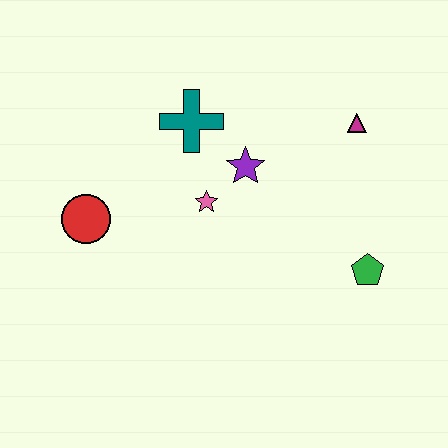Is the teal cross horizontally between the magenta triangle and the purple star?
No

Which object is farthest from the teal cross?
The green pentagon is farthest from the teal cross.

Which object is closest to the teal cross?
The purple star is closest to the teal cross.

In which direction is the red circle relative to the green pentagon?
The red circle is to the left of the green pentagon.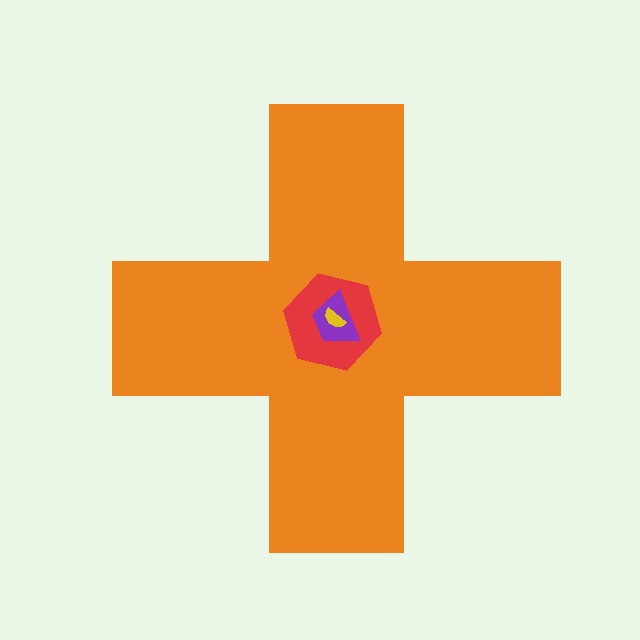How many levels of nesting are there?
4.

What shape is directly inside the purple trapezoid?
The yellow semicircle.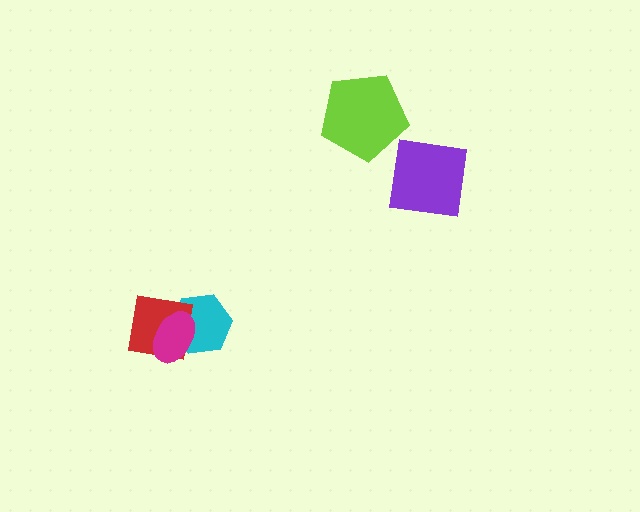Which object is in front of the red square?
The magenta ellipse is in front of the red square.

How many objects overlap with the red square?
2 objects overlap with the red square.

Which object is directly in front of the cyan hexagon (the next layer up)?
The red square is directly in front of the cyan hexagon.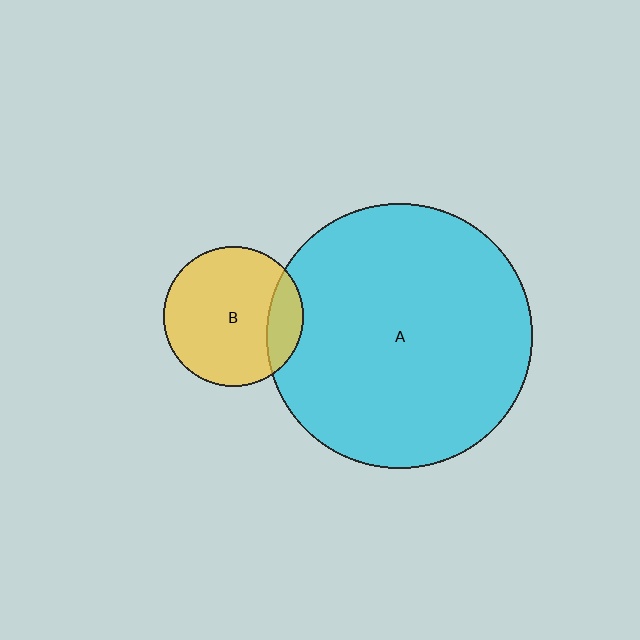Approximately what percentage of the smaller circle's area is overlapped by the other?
Approximately 15%.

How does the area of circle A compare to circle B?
Approximately 3.6 times.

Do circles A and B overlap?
Yes.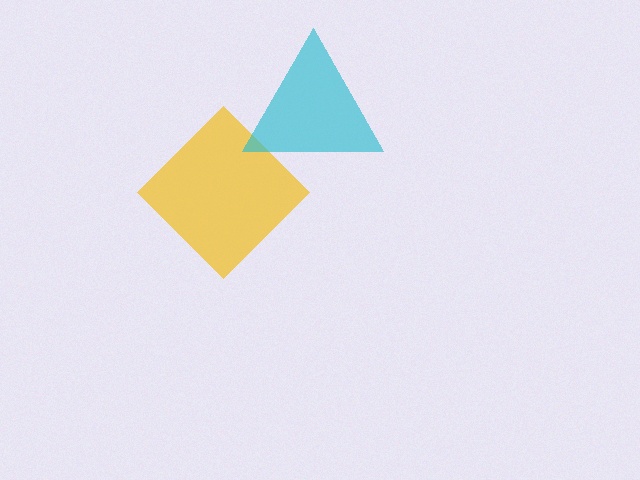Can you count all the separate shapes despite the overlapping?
Yes, there are 2 separate shapes.